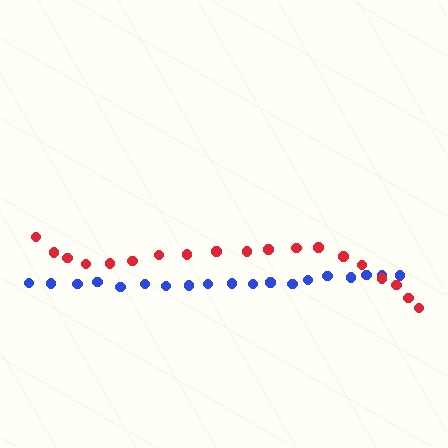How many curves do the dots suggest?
There are 2 distinct paths.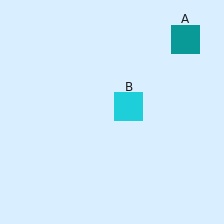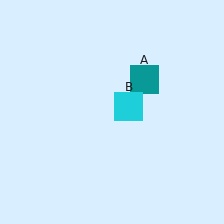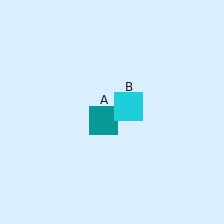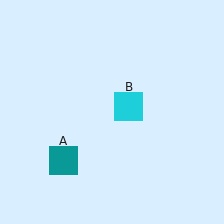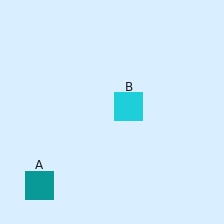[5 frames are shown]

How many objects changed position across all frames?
1 object changed position: teal square (object A).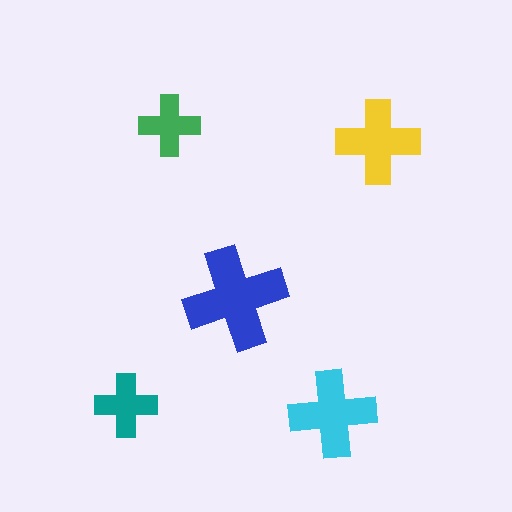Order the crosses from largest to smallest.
the blue one, the cyan one, the yellow one, the teal one, the green one.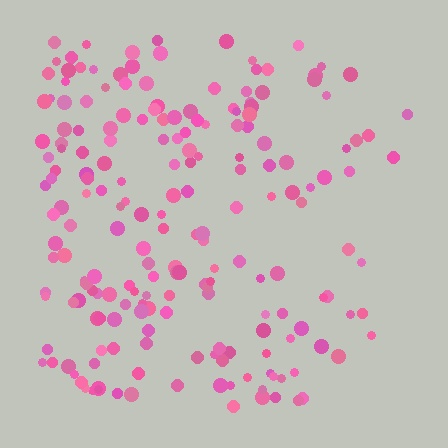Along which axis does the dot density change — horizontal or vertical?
Horizontal.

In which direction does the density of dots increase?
From right to left, with the left side densest.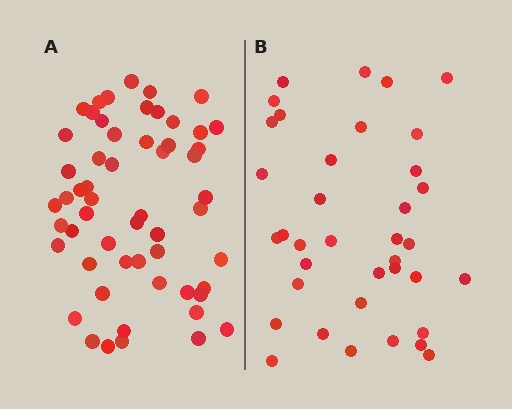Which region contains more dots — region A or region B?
Region A (the left region) has more dots.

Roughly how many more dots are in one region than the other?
Region A has approximately 20 more dots than region B.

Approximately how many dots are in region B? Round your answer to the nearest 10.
About 40 dots. (The exact count is 37, which rounds to 40.)